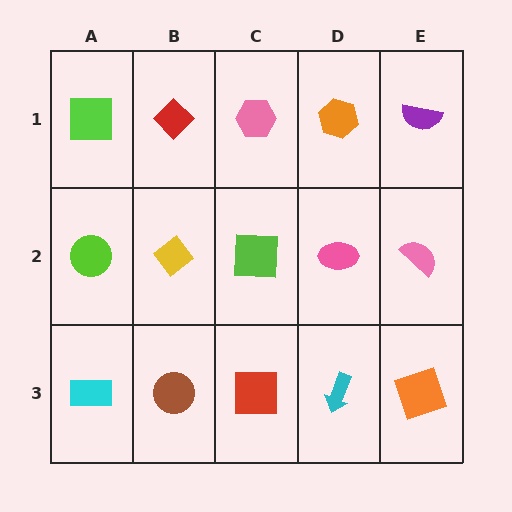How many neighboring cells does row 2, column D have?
4.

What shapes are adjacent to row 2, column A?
A lime square (row 1, column A), a cyan rectangle (row 3, column A), a yellow diamond (row 2, column B).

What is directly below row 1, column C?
A lime square.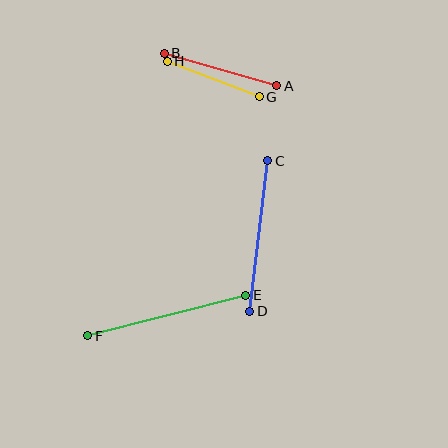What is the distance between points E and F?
The distance is approximately 163 pixels.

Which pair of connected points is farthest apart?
Points E and F are farthest apart.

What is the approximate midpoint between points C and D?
The midpoint is at approximately (259, 236) pixels.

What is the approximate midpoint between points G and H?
The midpoint is at approximately (213, 79) pixels.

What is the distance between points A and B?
The distance is approximately 117 pixels.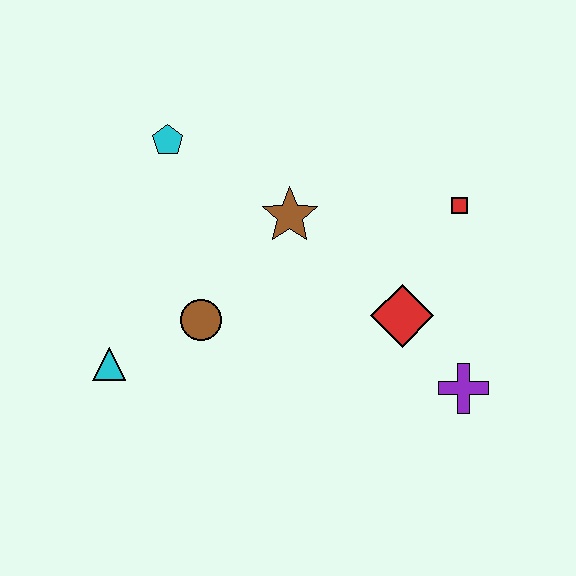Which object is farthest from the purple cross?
The cyan pentagon is farthest from the purple cross.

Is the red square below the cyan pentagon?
Yes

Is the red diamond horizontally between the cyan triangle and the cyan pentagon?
No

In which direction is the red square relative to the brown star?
The red square is to the right of the brown star.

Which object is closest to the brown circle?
The cyan triangle is closest to the brown circle.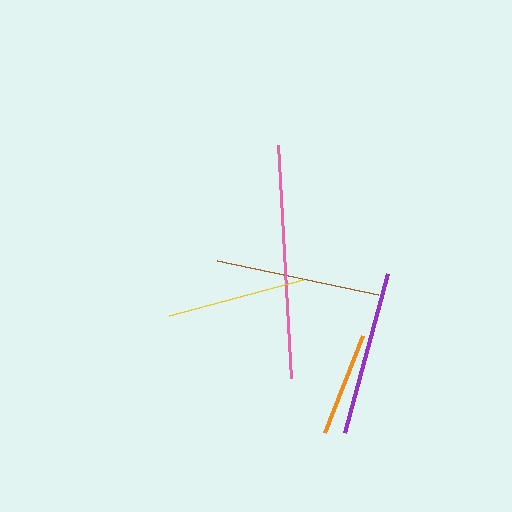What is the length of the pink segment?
The pink segment is approximately 233 pixels long.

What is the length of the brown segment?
The brown segment is approximately 165 pixels long.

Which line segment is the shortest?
The orange line is the shortest at approximately 104 pixels.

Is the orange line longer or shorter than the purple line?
The purple line is longer than the orange line.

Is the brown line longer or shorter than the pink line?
The pink line is longer than the brown line.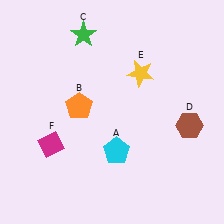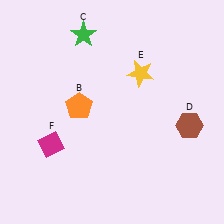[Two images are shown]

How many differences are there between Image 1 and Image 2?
There is 1 difference between the two images.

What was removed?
The cyan pentagon (A) was removed in Image 2.